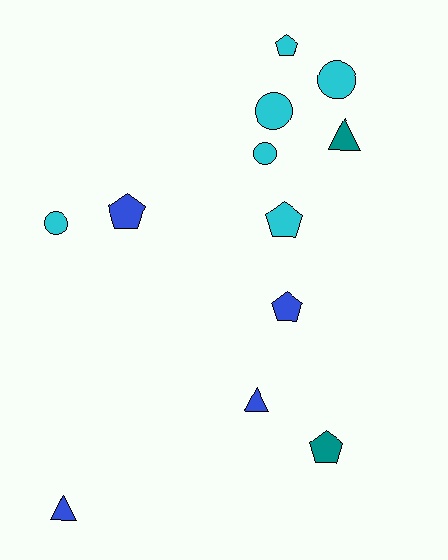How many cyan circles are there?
There are 4 cyan circles.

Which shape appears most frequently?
Pentagon, with 5 objects.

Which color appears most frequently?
Cyan, with 6 objects.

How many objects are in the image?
There are 12 objects.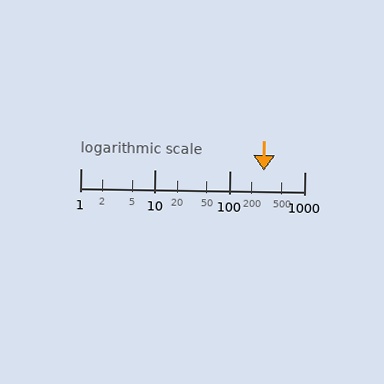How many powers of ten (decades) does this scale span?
The scale spans 3 decades, from 1 to 1000.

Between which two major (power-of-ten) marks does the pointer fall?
The pointer is between 100 and 1000.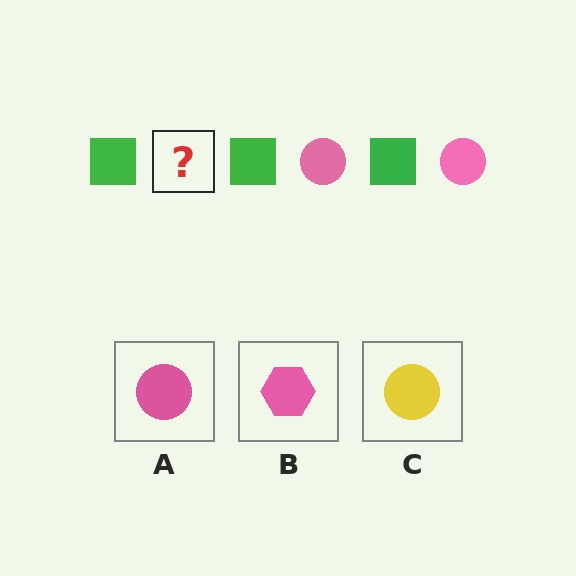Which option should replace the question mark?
Option A.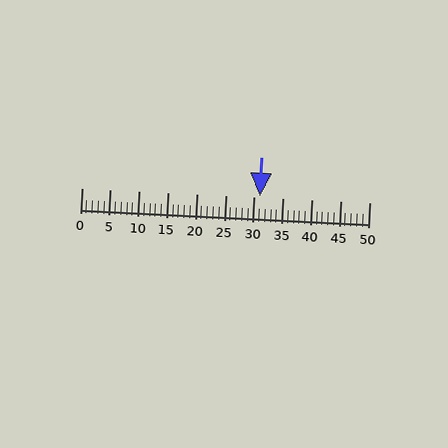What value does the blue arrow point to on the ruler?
The blue arrow points to approximately 31.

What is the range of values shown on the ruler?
The ruler shows values from 0 to 50.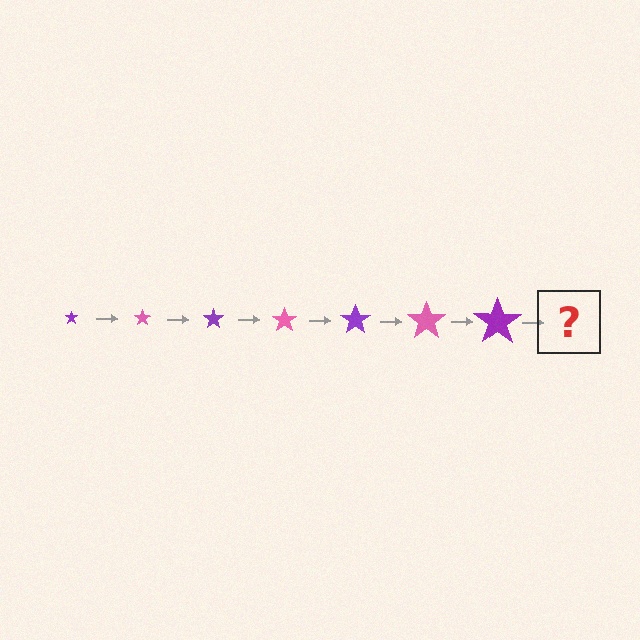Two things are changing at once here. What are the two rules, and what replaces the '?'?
The two rules are that the star grows larger each step and the color cycles through purple and pink. The '?' should be a pink star, larger than the previous one.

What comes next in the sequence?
The next element should be a pink star, larger than the previous one.